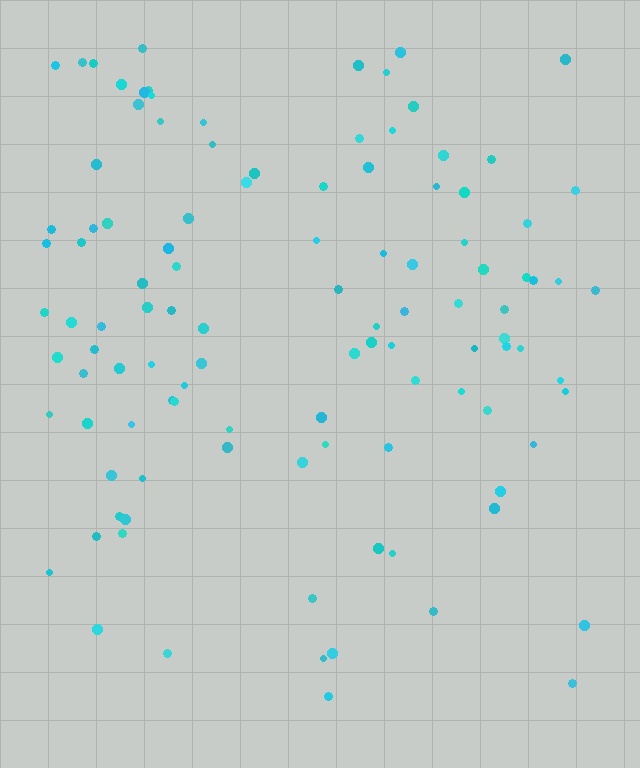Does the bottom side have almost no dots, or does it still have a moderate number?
Still a moderate number, just noticeably fewer than the top.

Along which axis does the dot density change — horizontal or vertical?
Vertical.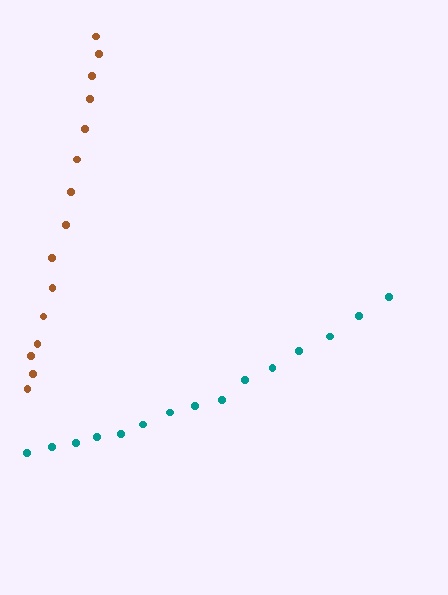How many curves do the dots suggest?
There are 2 distinct paths.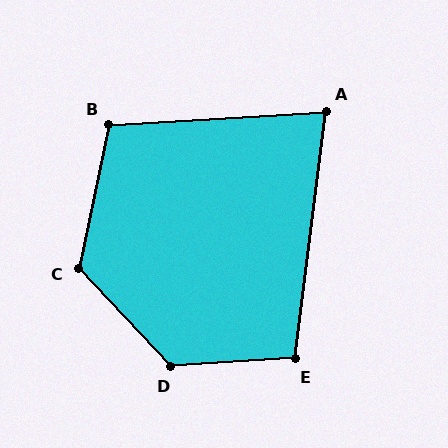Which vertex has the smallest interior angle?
A, at approximately 80 degrees.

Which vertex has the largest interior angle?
D, at approximately 129 degrees.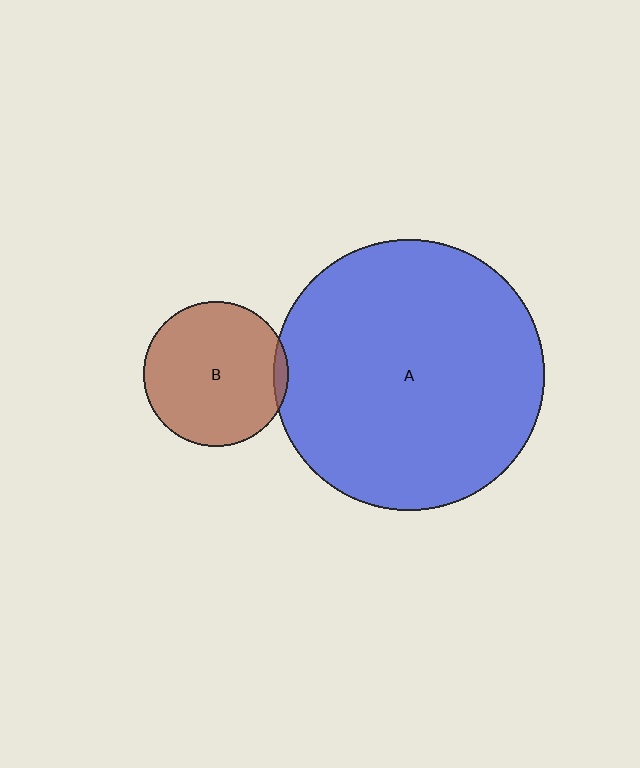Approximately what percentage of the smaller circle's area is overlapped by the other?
Approximately 5%.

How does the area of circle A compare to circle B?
Approximately 3.5 times.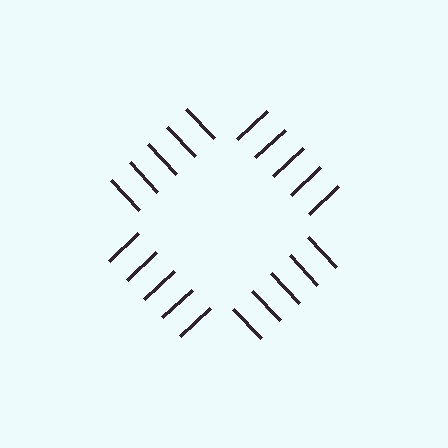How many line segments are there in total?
20 — 5 along each of the 4 edges.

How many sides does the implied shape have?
4 sides — the line-ends trace a square.